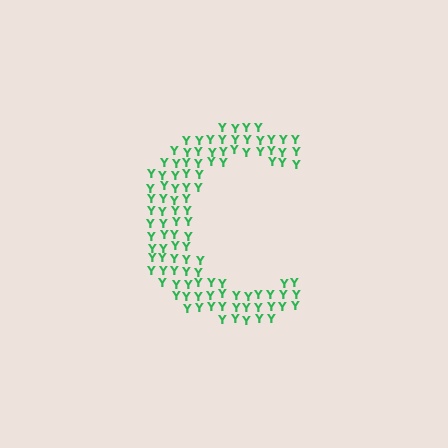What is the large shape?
The large shape is the letter C.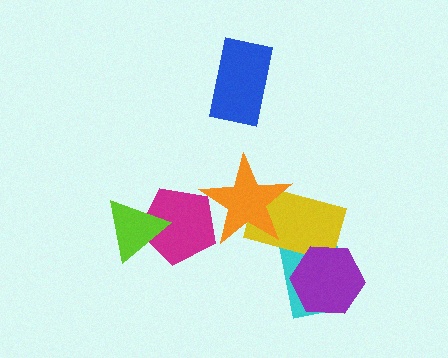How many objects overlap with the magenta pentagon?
2 objects overlap with the magenta pentagon.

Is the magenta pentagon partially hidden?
Yes, it is partially covered by another shape.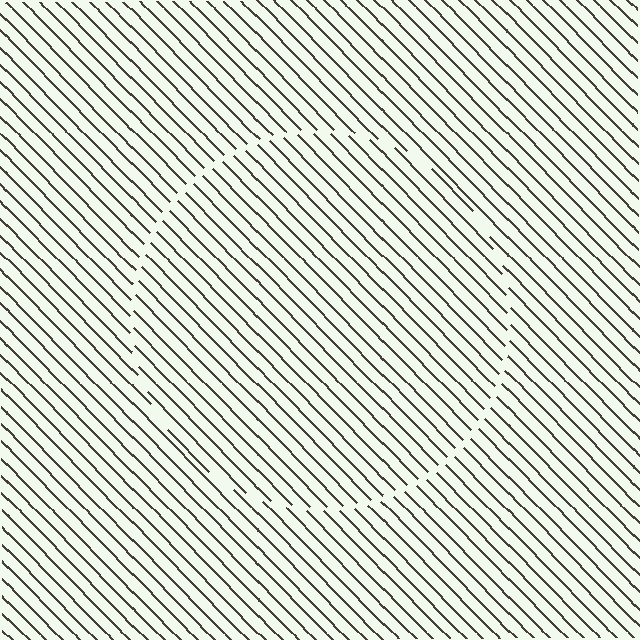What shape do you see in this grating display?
An illusory circle. The interior of the shape contains the same grating, shifted by half a period — the contour is defined by the phase discontinuity where line-ends from the inner and outer gratings abut.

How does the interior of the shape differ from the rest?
The interior of the shape contains the same grating, shifted by half a period — the contour is defined by the phase discontinuity where line-ends from the inner and outer gratings abut.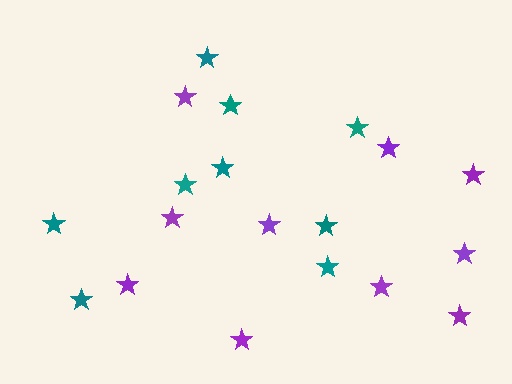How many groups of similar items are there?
There are 2 groups: one group of purple stars (10) and one group of teal stars (9).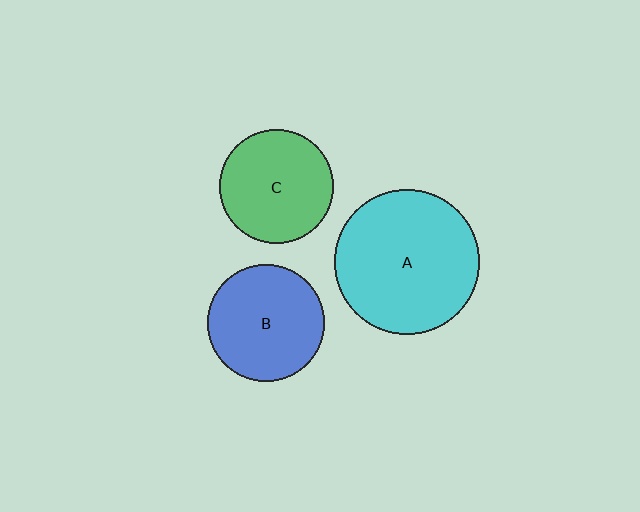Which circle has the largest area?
Circle A (cyan).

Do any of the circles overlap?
No, none of the circles overlap.